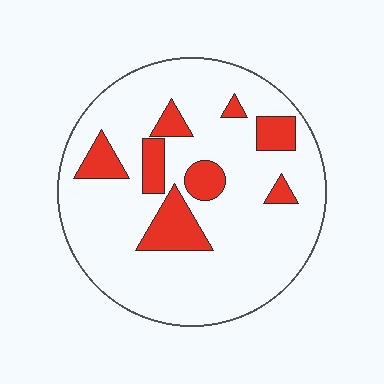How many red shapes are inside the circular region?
8.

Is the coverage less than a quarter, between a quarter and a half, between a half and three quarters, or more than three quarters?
Less than a quarter.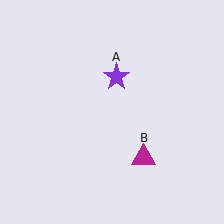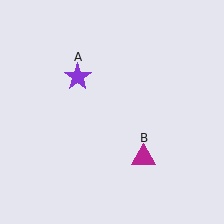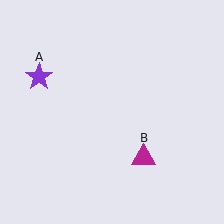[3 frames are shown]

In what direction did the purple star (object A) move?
The purple star (object A) moved left.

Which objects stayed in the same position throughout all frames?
Magenta triangle (object B) remained stationary.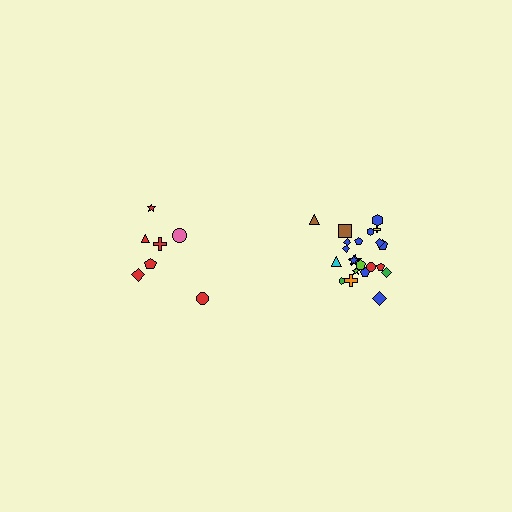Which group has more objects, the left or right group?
The right group.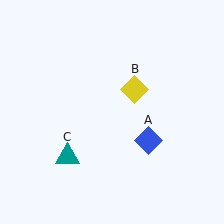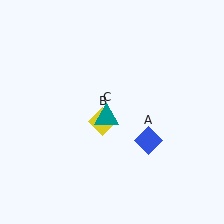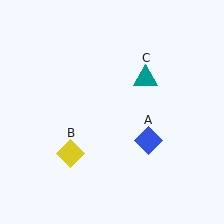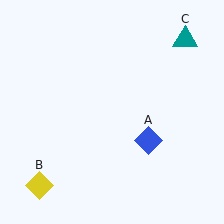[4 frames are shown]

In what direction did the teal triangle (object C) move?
The teal triangle (object C) moved up and to the right.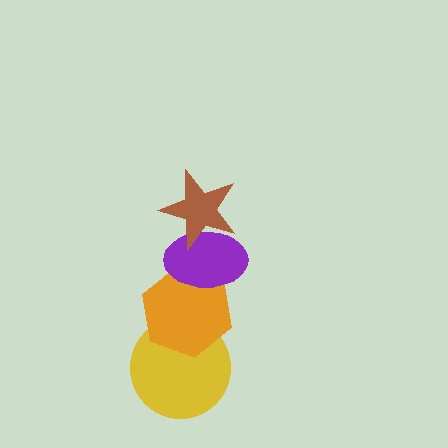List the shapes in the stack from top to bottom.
From top to bottom: the brown star, the purple ellipse, the orange hexagon, the yellow circle.